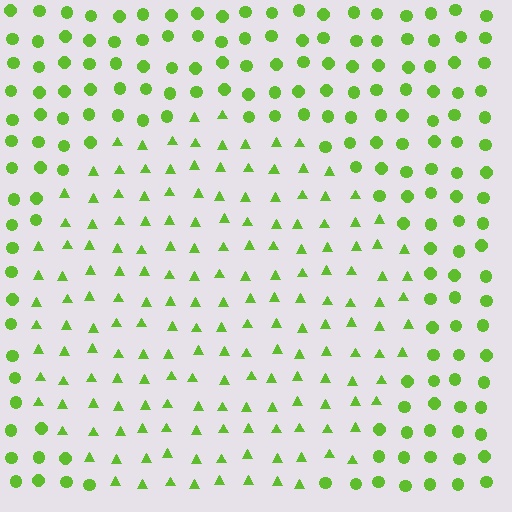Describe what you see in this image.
The image is filled with small lime elements arranged in a uniform grid. A circle-shaped region contains triangles, while the surrounding area contains circles. The boundary is defined purely by the change in element shape.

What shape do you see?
I see a circle.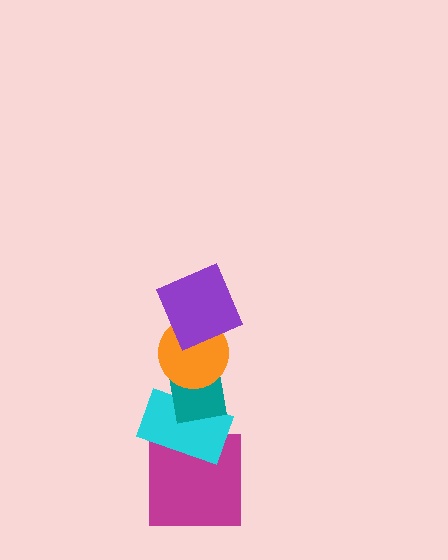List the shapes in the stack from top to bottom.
From top to bottom: the purple square, the orange circle, the teal rectangle, the cyan rectangle, the magenta square.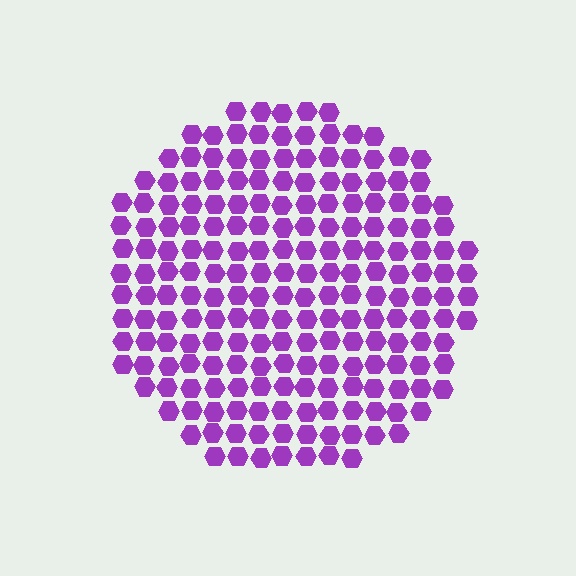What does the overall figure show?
The overall figure shows a circle.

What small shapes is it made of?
It is made of small hexagons.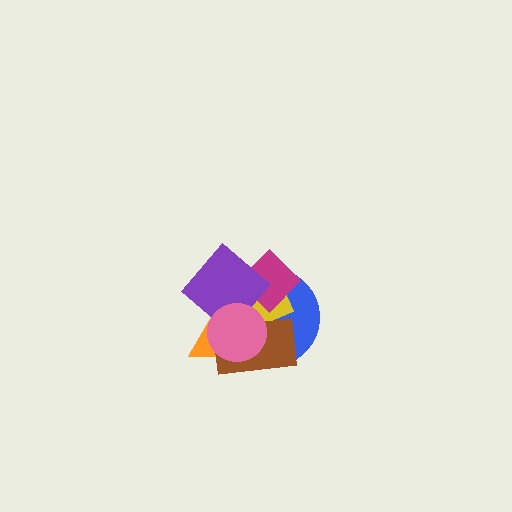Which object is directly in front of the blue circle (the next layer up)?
The orange triangle is directly in front of the blue circle.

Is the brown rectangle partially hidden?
Yes, it is partially covered by another shape.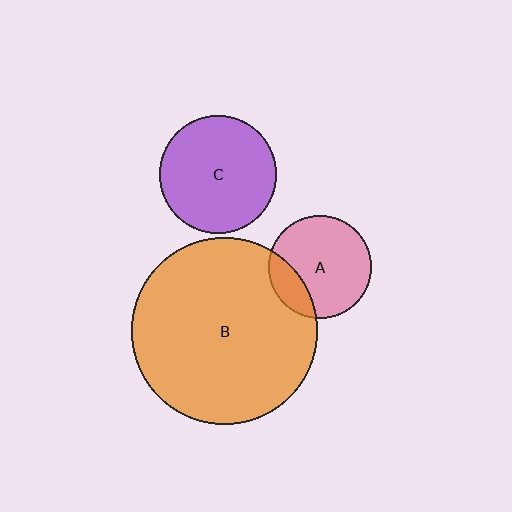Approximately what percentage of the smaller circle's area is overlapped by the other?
Approximately 20%.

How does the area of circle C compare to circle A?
Approximately 1.3 times.